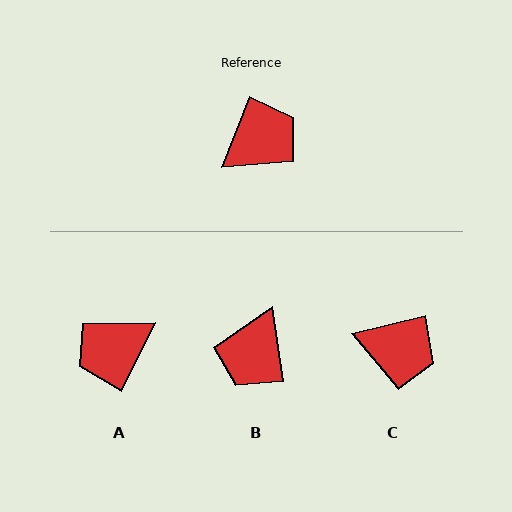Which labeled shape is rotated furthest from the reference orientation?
A, about 176 degrees away.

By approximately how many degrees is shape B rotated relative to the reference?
Approximately 150 degrees clockwise.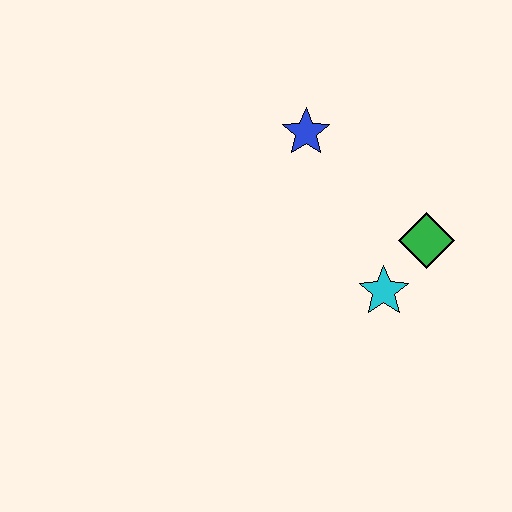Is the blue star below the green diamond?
No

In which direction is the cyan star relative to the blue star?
The cyan star is below the blue star.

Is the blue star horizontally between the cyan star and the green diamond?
No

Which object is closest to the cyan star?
The green diamond is closest to the cyan star.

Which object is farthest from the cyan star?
The blue star is farthest from the cyan star.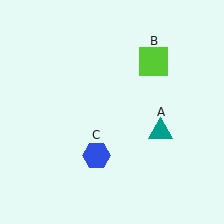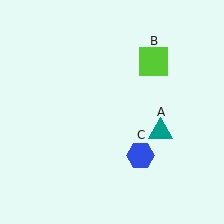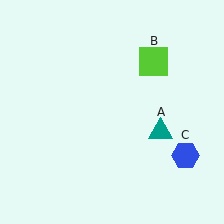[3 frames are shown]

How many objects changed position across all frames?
1 object changed position: blue hexagon (object C).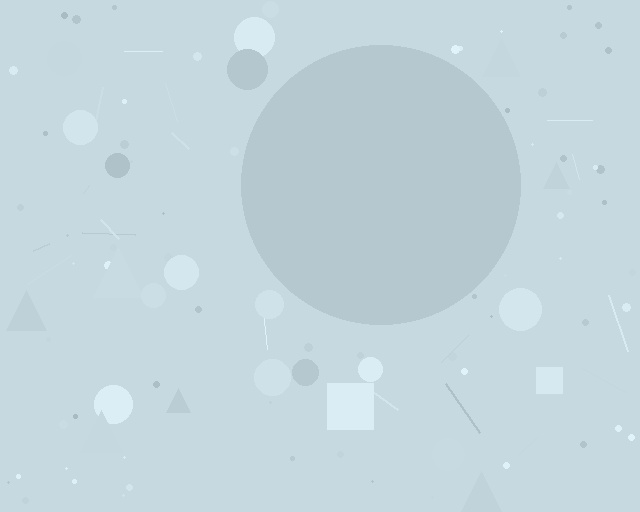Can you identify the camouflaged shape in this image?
The camouflaged shape is a circle.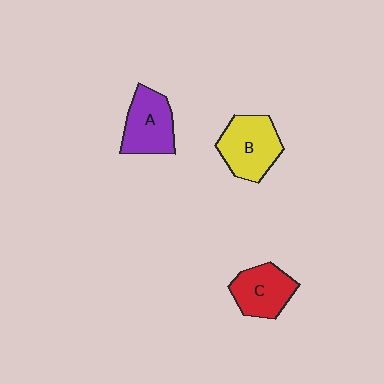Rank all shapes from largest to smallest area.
From largest to smallest: B (yellow), A (purple), C (red).